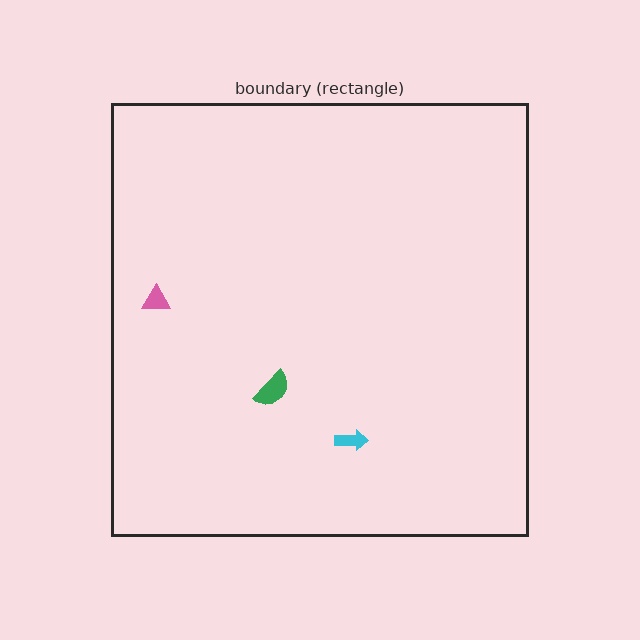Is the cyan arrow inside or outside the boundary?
Inside.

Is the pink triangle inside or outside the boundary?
Inside.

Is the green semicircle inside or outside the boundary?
Inside.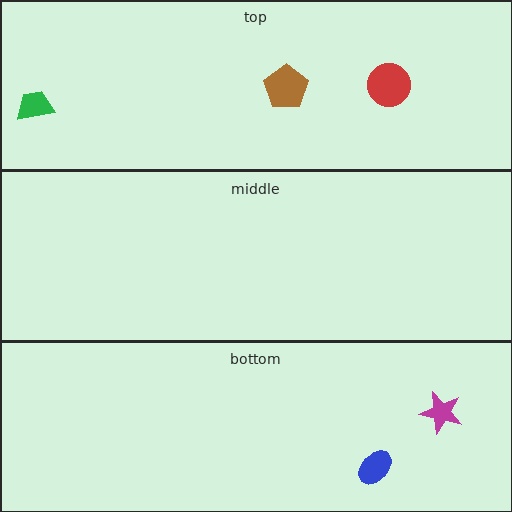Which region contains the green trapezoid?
The top region.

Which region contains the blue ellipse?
The bottom region.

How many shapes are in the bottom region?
2.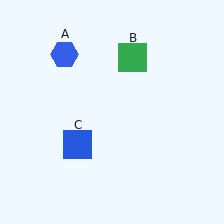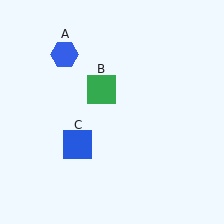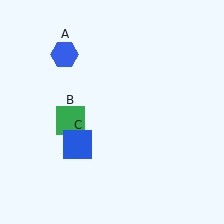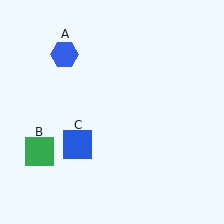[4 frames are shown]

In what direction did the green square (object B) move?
The green square (object B) moved down and to the left.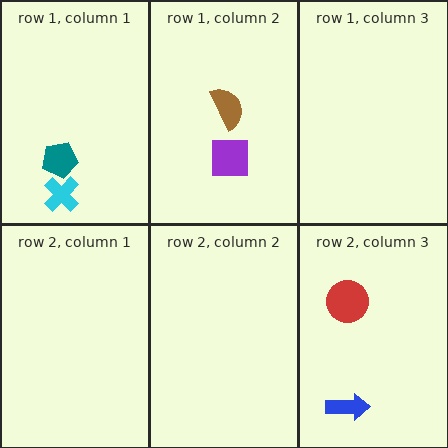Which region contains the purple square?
The row 1, column 2 region.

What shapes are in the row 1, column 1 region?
The cyan cross, the teal pentagon.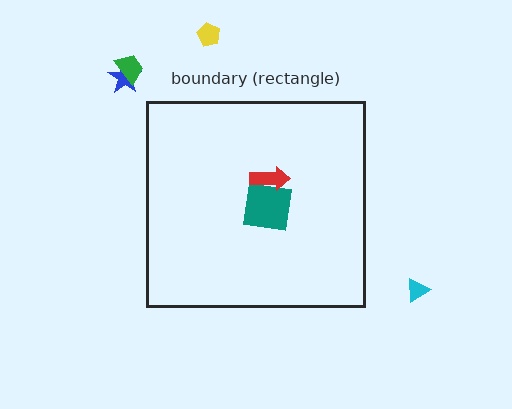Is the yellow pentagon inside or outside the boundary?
Outside.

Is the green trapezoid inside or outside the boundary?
Outside.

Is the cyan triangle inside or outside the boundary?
Outside.